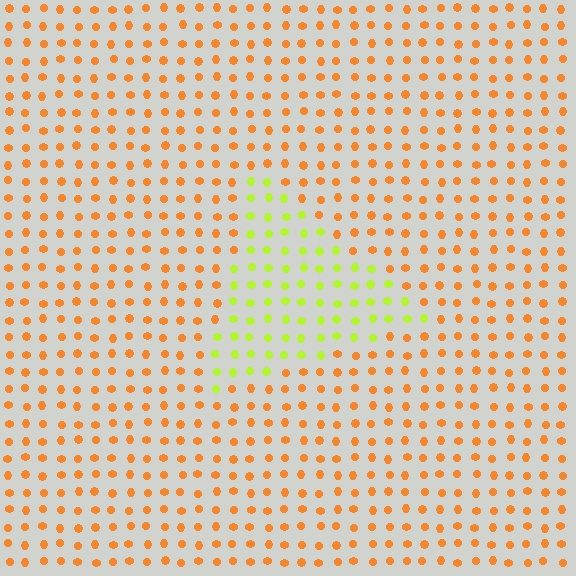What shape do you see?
I see a triangle.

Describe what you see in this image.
The image is filled with small orange elements in a uniform arrangement. A triangle-shaped region is visible where the elements are tinted to a slightly different hue, forming a subtle color boundary.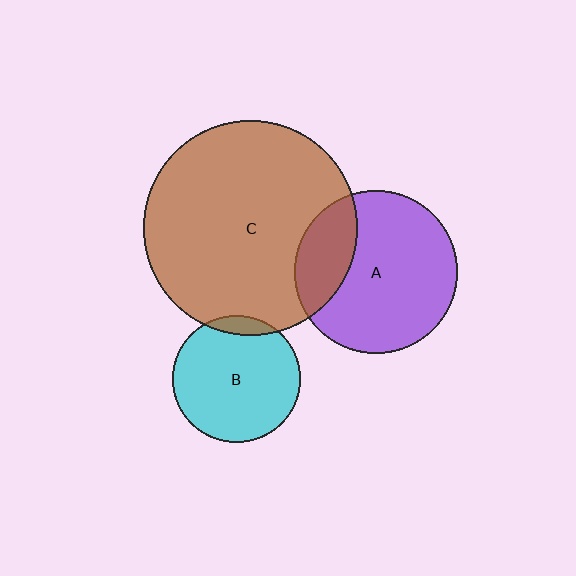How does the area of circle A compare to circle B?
Approximately 1.6 times.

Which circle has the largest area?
Circle C (brown).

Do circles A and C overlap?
Yes.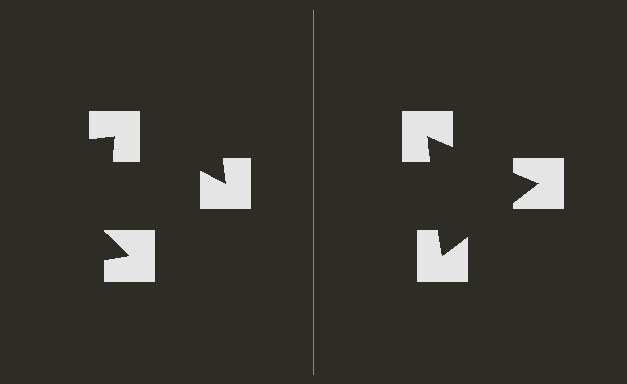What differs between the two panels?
The notched squares are positioned identically on both sides; only the wedge orientations differ. On the right they align to a triangle; on the left they are misaligned.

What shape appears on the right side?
An illusory triangle.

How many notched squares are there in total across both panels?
6 — 3 on each side.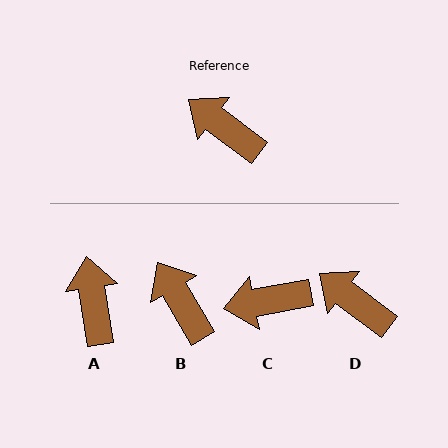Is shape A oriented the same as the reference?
No, it is off by about 44 degrees.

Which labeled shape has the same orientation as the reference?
D.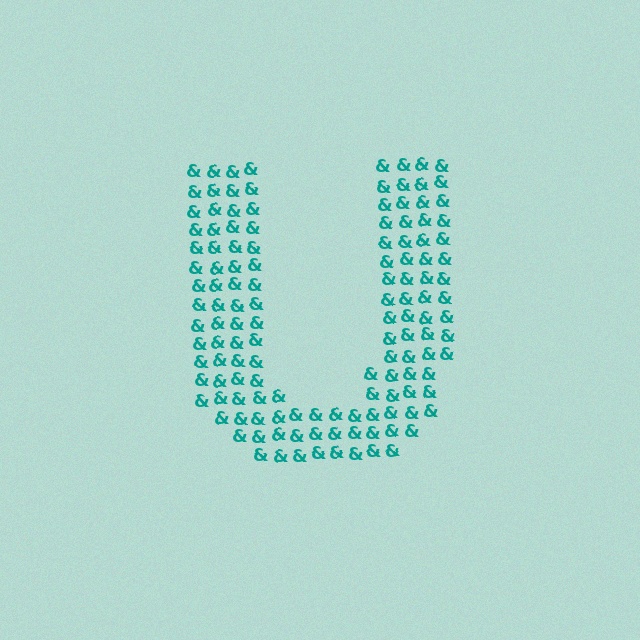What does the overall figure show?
The overall figure shows the letter U.